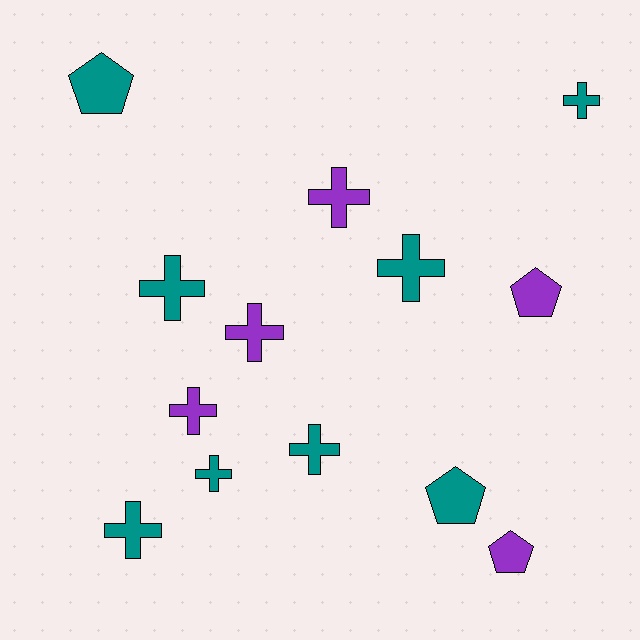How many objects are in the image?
There are 13 objects.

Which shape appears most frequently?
Cross, with 9 objects.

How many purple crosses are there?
There are 3 purple crosses.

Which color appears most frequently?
Teal, with 8 objects.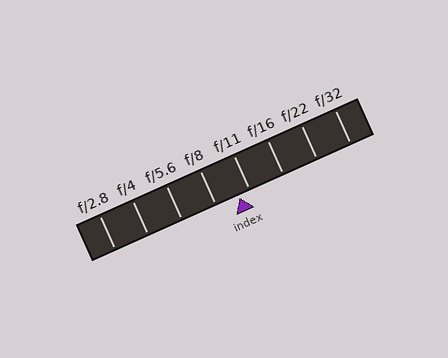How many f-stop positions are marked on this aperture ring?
There are 8 f-stop positions marked.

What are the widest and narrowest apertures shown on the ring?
The widest aperture shown is f/2.8 and the narrowest is f/32.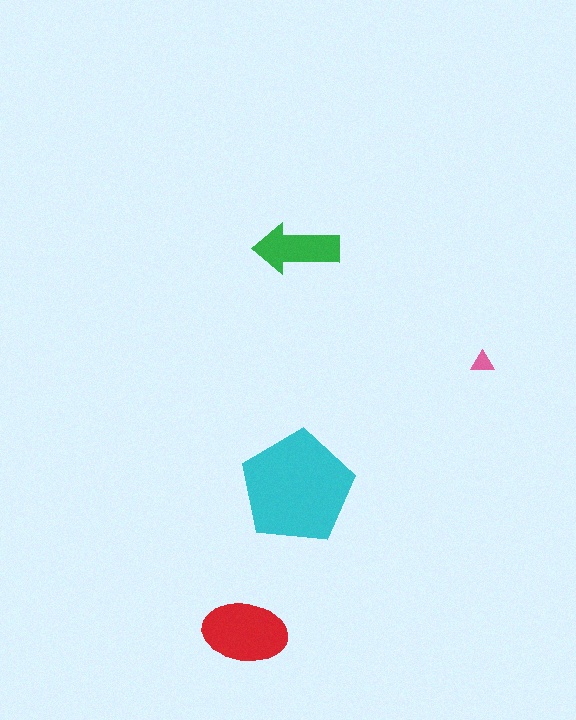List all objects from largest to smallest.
The cyan pentagon, the red ellipse, the green arrow, the pink triangle.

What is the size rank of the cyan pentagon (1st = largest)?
1st.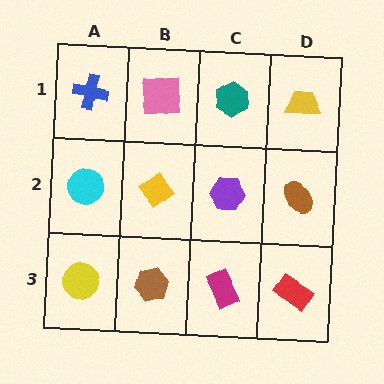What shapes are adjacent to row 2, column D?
A yellow trapezoid (row 1, column D), a red rectangle (row 3, column D), a purple hexagon (row 2, column C).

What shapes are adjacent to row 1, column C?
A purple hexagon (row 2, column C), a pink square (row 1, column B), a yellow trapezoid (row 1, column D).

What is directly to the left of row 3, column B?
A yellow circle.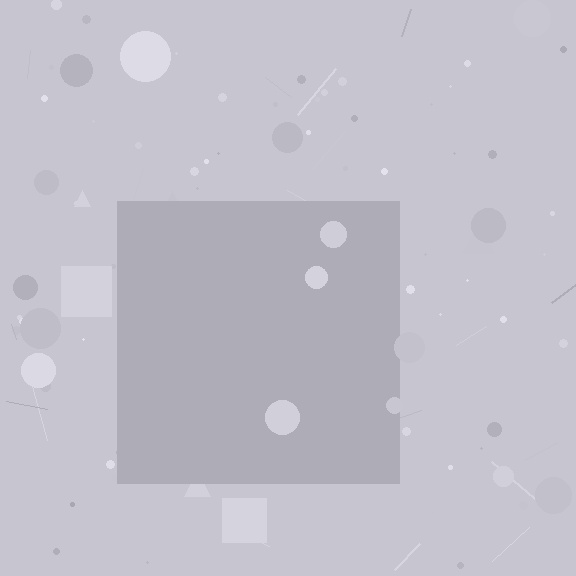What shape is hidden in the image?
A square is hidden in the image.